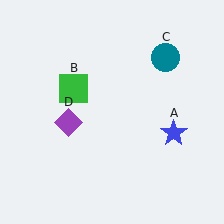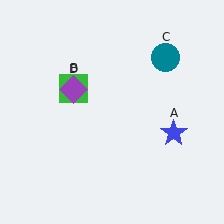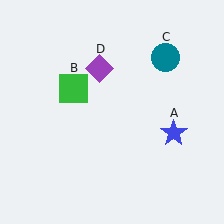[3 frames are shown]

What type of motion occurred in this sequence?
The purple diamond (object D) rotated clockwise around the center of the scene.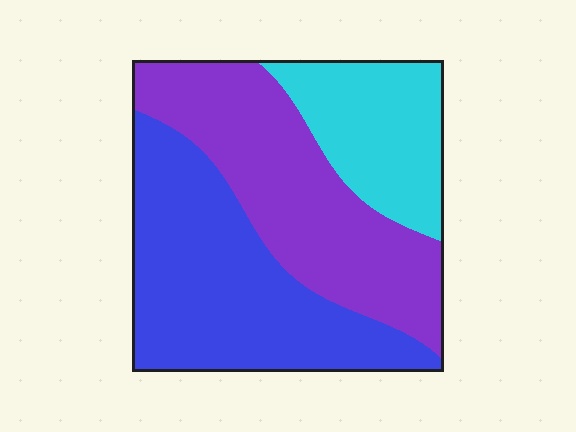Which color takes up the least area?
Cyan, at roughly 20%.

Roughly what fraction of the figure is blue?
Blue covers around 40% of the figure.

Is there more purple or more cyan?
Purple.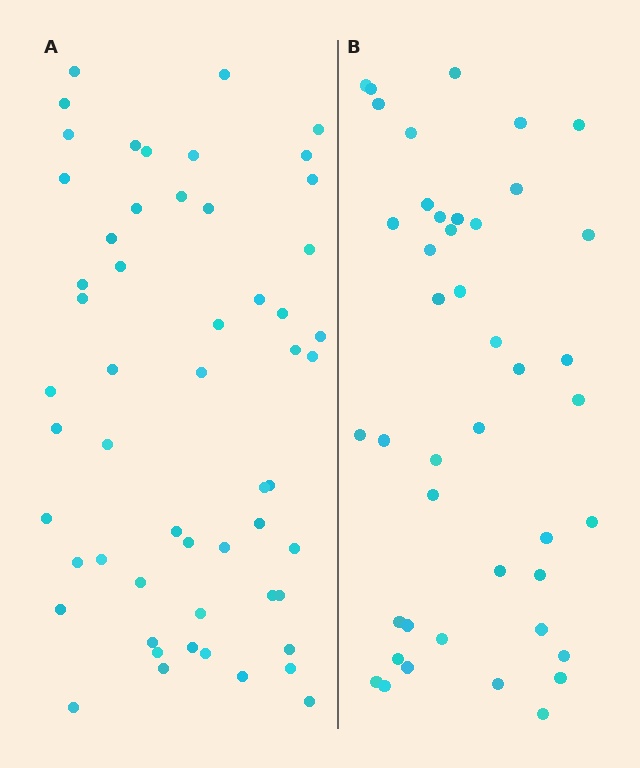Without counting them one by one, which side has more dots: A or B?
Region A (the left region) has more dots.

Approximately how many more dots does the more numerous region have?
Region A has roughly 12 or so more dots than region B.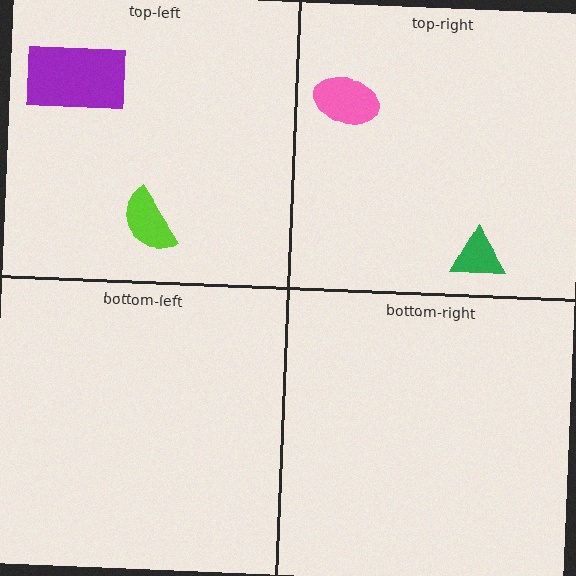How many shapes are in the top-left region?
2.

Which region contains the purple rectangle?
The top-left region.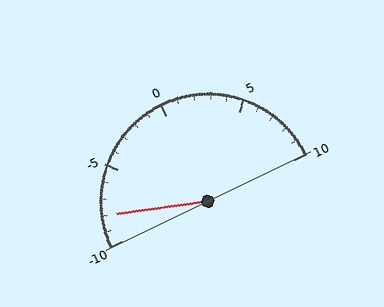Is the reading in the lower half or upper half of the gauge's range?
The reading is in the lower half of the range (-10 to 10).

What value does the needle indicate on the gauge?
The needle indicates approximately -8.